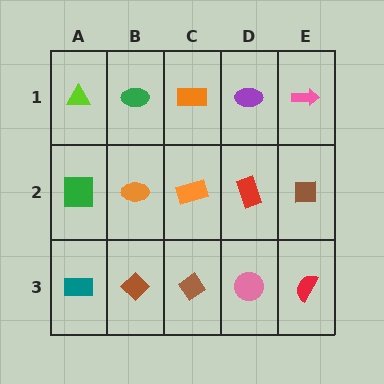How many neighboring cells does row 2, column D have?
4.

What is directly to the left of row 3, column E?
A pink circle.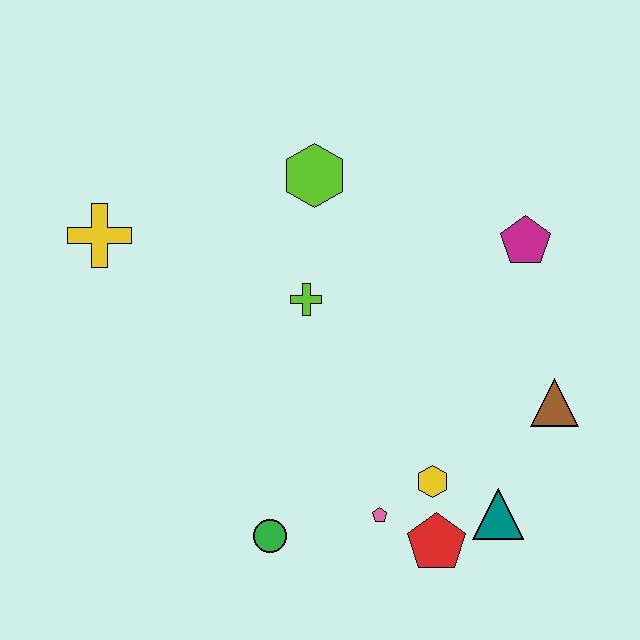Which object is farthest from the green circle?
The magenta pentagon is farthest from the green circle.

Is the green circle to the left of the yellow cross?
No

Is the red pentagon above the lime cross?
No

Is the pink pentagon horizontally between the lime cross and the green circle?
No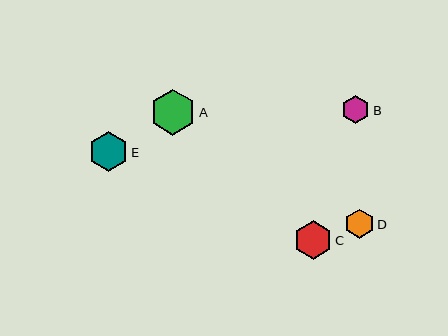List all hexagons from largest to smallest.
From largest to smallest: A, E, C, D, B.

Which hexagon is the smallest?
Hexagon B is the smallest with a size of approximately 27 pixels.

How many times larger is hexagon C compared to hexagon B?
Hexagon C is approximately 1.4 times the size of hexagon B.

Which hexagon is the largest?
Hexagon A is the largest with a size of approximately 46 pixels.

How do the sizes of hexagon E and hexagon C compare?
Hexagon E and hexagon C are approximately the same size.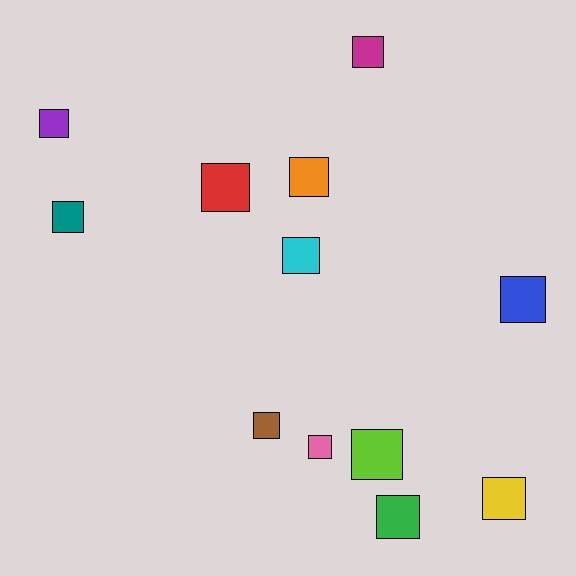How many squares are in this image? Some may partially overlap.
There are 12 squares.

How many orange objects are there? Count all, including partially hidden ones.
There is 1 orange object.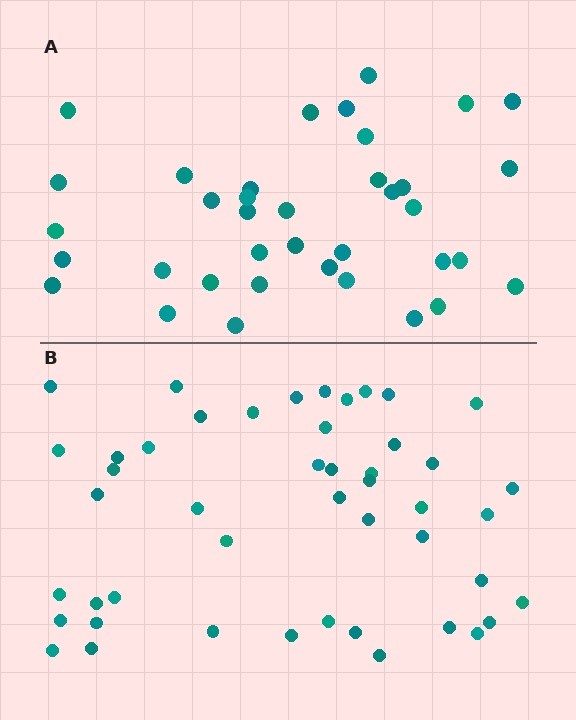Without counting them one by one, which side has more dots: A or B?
Region B (the bottom region) has more dots.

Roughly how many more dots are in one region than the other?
Region B has roughly 10 or so more dots than region A.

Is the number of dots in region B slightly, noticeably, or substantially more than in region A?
Region B has noticeably more, but not dramatically so. The ratio is roughly 1.3 to 1.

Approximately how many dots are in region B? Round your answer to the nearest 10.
About 50 dots. (The exact count is 47, which rounds to 50.)